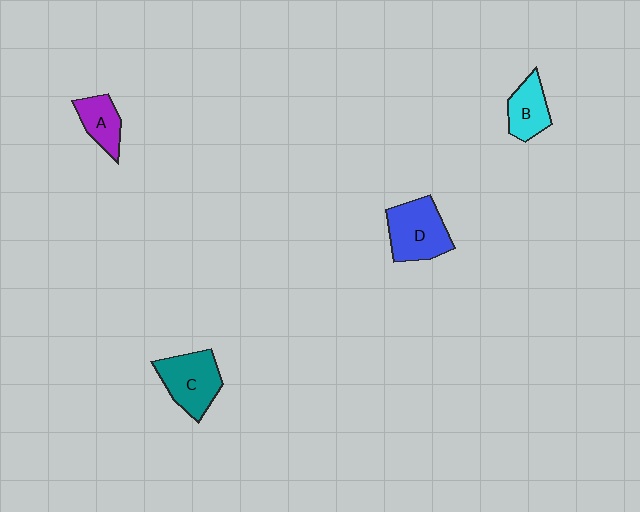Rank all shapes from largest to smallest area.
From largest to smallest: D (blue), C (teal), B (cyan), A (purple).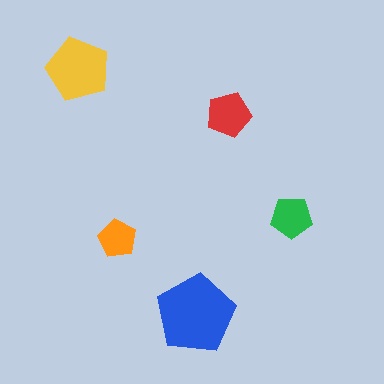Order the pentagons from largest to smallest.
the blue one, the yellow one, the red one, the green one, the orange one.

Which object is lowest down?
The blue pentagon is bottommost.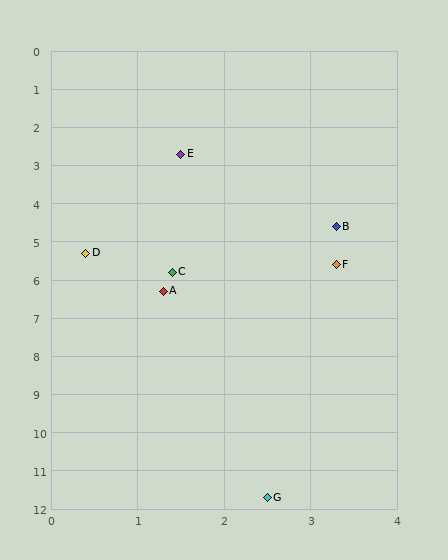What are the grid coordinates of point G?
Point G is at approximately (2.5, 11.7).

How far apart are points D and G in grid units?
Points D and G are about 6.7 grid units apart.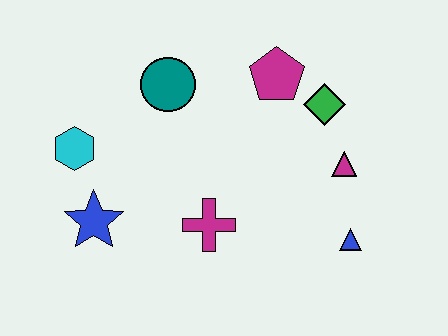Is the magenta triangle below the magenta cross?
No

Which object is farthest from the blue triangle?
The cyan hexagon is farthest from the blue triangle.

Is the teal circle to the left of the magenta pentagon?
Yes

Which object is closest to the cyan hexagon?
The blue star is closest to the cyan hexagon.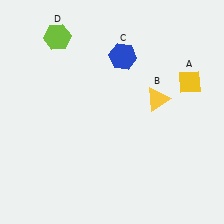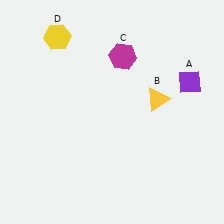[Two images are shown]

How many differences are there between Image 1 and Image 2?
There are 3 differences between the two images.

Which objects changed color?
A changed from yellow to purple. C changed from blue to magenta. D changed from lime to yellow.